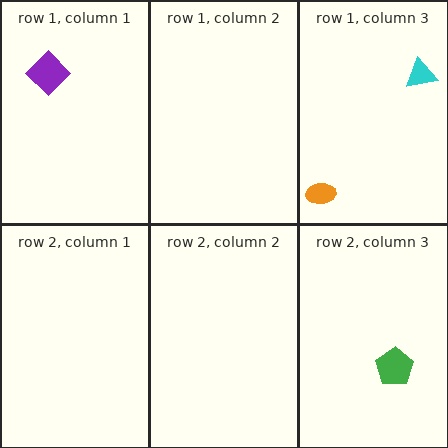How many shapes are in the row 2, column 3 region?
1.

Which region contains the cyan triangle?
The row 1, column 3 region.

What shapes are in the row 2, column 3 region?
The green pentagon.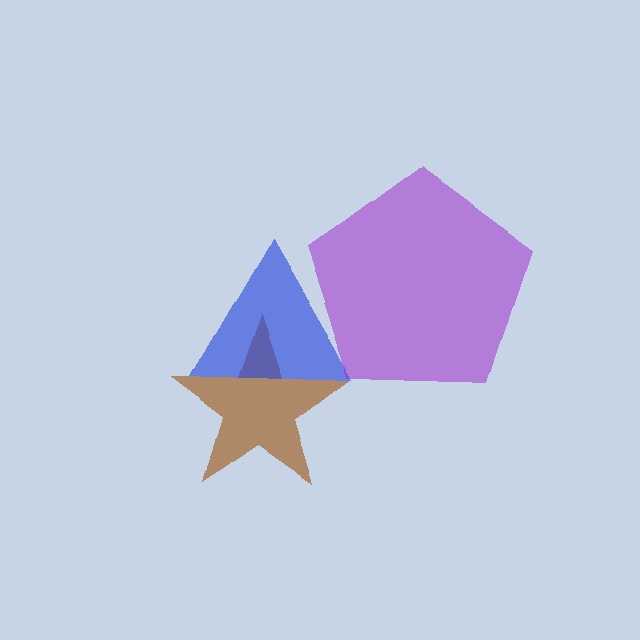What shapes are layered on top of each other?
The layered shapes are: a brown star, a blue triangle, a purple pentagon.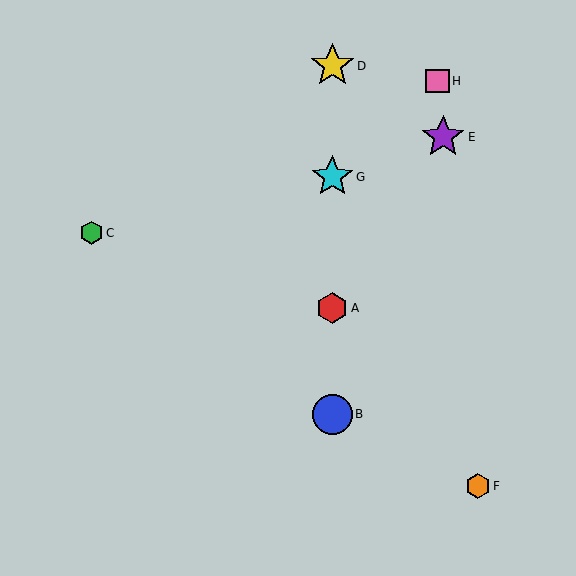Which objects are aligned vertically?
Objects A, B, D, G are aligned vertically.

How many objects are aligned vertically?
4 objects (A, B, D, G) are aligned vertically.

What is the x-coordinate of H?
Object H is at x≈437.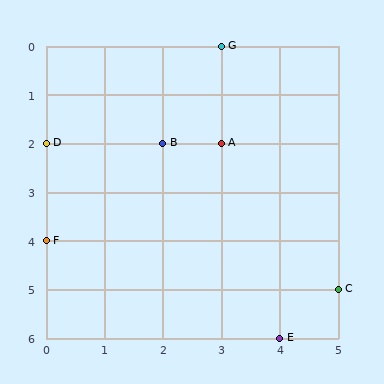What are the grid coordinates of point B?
Point B is at grid coordinates (2, 2).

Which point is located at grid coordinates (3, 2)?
Point A is at (3, 2).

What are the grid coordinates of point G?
Point G is at grid coordinates (3, 0).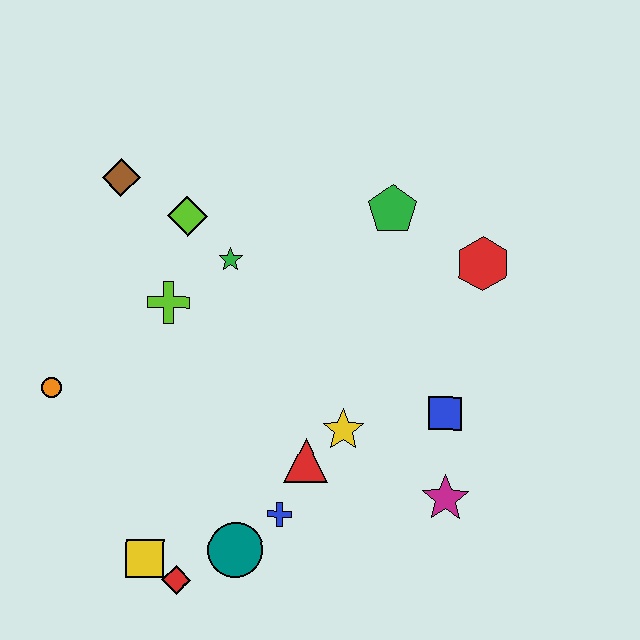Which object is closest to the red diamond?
The yellow square is closest to the red diamond.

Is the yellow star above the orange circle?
No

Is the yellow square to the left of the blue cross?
Yes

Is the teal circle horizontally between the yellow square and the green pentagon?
Yes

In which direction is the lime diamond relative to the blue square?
The lime diamond is to the left of the blue square.